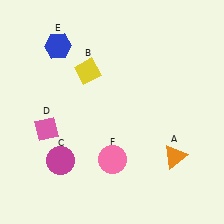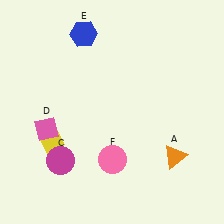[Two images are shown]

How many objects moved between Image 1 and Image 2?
2 objects moved between the two images.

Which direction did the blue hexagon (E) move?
The blue hexagon (E) moved right.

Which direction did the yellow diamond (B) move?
The yellow diamond (B) moved down.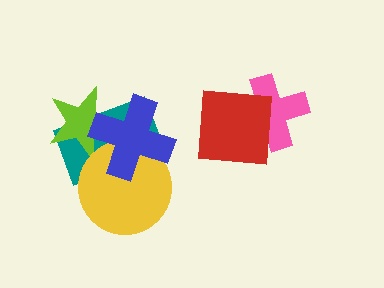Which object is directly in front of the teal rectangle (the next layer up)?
The lime star is directly in front of the teal rectangle.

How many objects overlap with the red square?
1 object overlaps with the red square.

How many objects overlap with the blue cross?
3 objects overlap with the blue cross.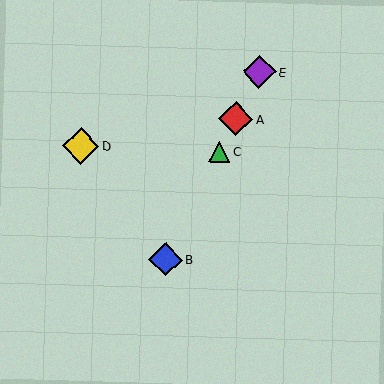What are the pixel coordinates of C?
Object C is at (219, 152).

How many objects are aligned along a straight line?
4 objects (A, B, C, E) are aligned along a straight line.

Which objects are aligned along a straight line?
Objects A, B, C, E are aligned along a straight line.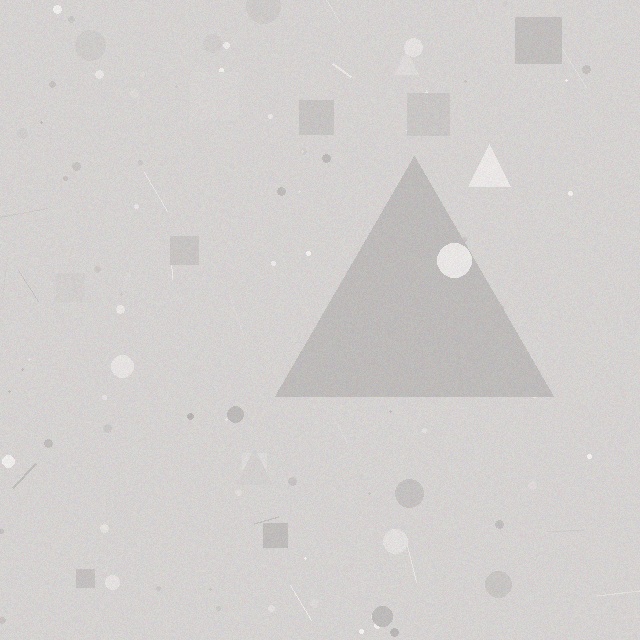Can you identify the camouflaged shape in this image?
The camouflaged shape is a triangle.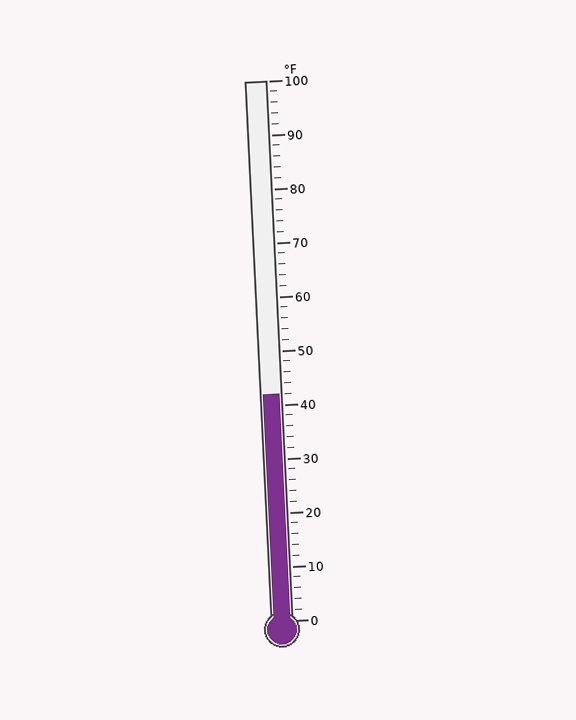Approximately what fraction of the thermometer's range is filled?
The thermometer is filled to approximately 40% of its range.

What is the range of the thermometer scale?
The thermometer scale ranges from 0°F to 100°F.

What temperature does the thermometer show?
The thermometer shows approximately 42°F.